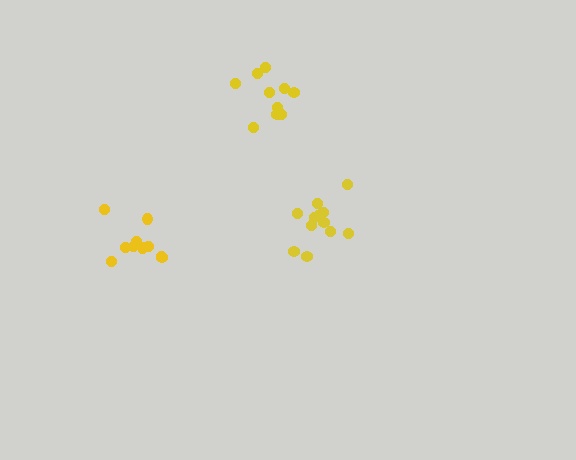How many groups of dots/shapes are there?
There are 3 groups.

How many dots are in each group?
Group 1: 12 dots, Group 2: 10 dots, Group 3: 10 dots (32 total).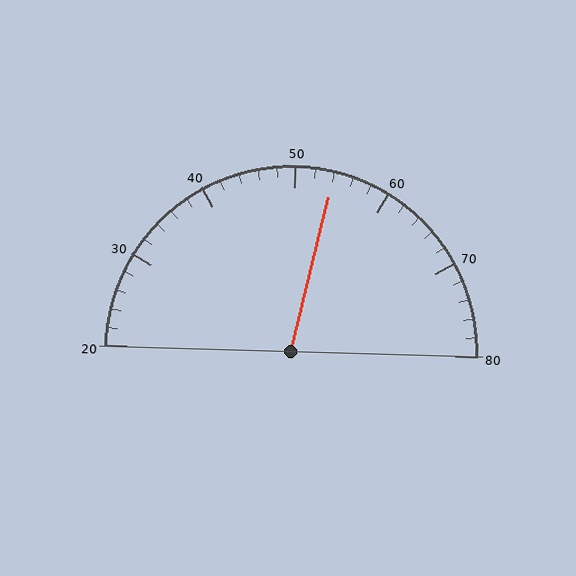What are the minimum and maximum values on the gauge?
The gauge ranges from 20 to 80.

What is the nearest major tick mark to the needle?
The nearest major tick mark is 50.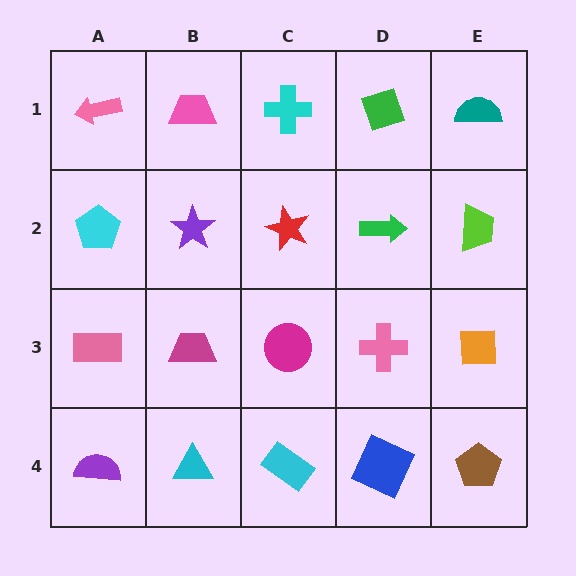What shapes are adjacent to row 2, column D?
A green diamond (row 1, column D), a pink cross (row 3, column D), a red star (row 2, column C), a lime trapezoid (row 2, column E).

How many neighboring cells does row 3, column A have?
3.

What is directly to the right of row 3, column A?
A magenta trapezoid.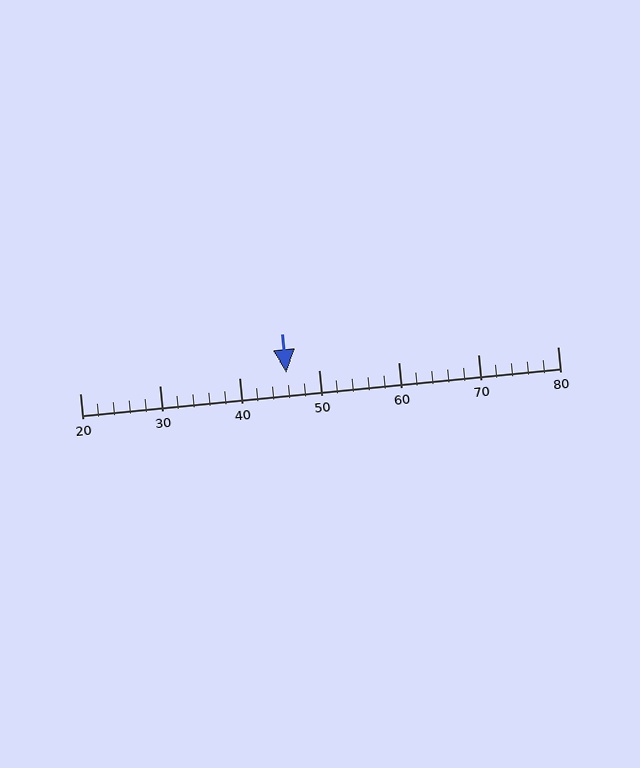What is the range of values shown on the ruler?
The ruler shows values from 20 to 80.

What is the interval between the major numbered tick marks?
The major tick marks are spaced 10 units apart.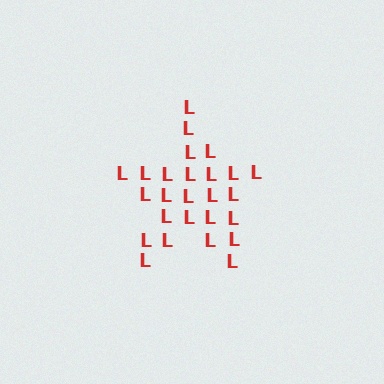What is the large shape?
The large shape is a star.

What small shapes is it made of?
It is made of small letter L's.